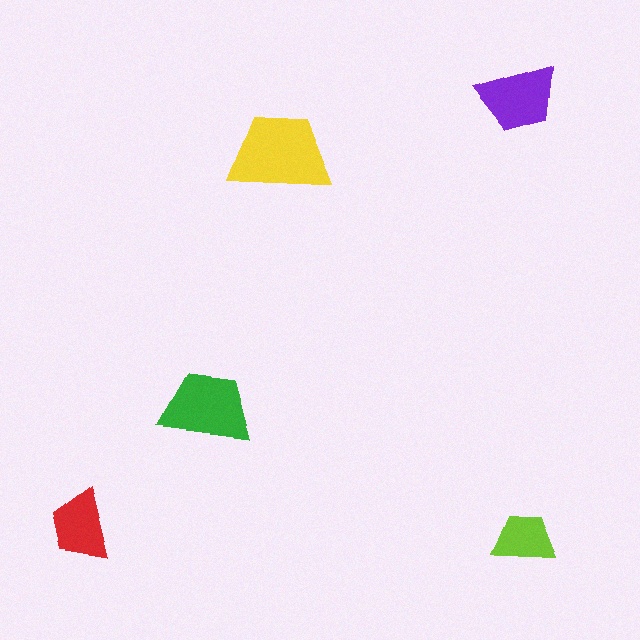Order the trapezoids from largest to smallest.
the yellow one, the green one, the purple one, the red one, the lime one.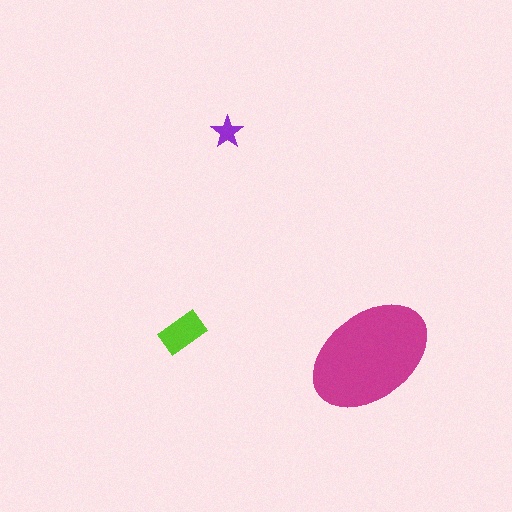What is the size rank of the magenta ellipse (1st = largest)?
1st.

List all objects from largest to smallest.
The magenta ellipse, the lime rectangle, the purple star.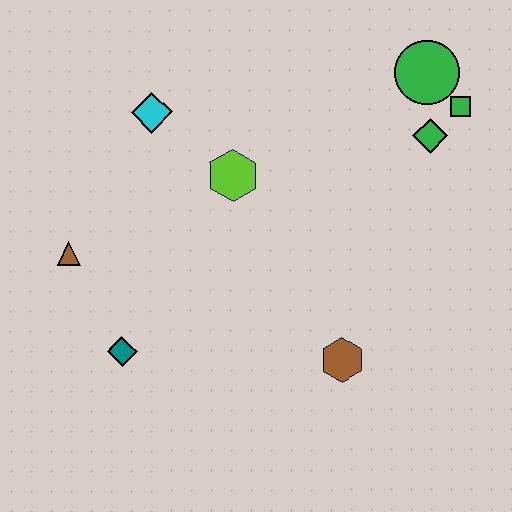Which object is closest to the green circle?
The green square is closest to the green circle.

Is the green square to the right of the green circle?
Yes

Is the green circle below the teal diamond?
No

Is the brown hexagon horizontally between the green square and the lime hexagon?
Yes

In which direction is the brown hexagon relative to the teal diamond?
The brown hexagon is to the right of the teal diamond.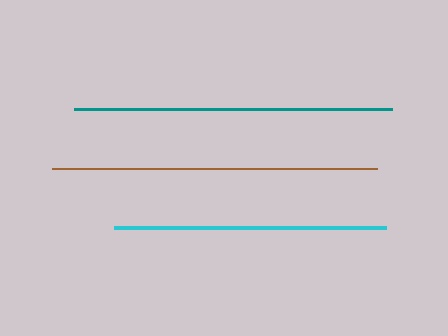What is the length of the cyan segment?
The cyan segment is approximately 272 pixels long.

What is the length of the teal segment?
The teal segment is approximately 318 pixels long.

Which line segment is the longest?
The brown line is the longest at approximately 325 pixels.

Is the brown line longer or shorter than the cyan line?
The brown line is longer than the cyan line.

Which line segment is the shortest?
The cyan line is the shortest at approximately 272 pixels.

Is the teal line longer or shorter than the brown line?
The brown line is longer than the teal line.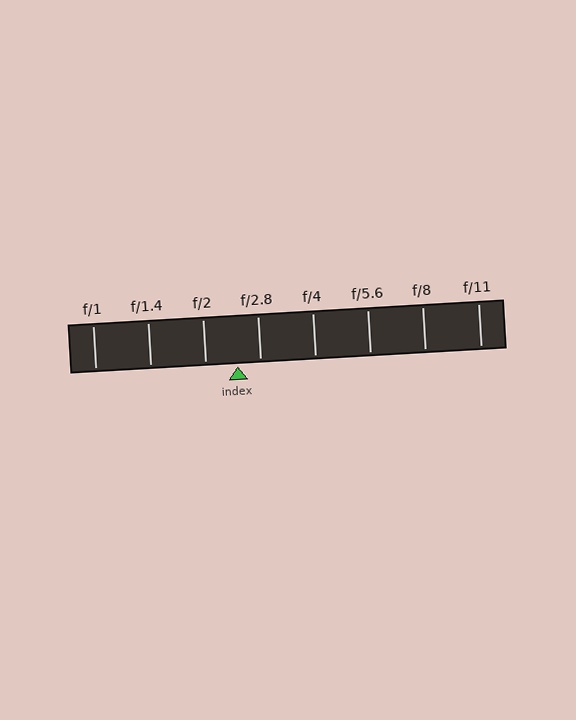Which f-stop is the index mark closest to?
The index mark is closest to f/2.8.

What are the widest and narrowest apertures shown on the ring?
The widest aperture shown is f/1 and the narrowest is f/11.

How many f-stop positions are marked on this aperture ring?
There are 8 f-stop positions marked.